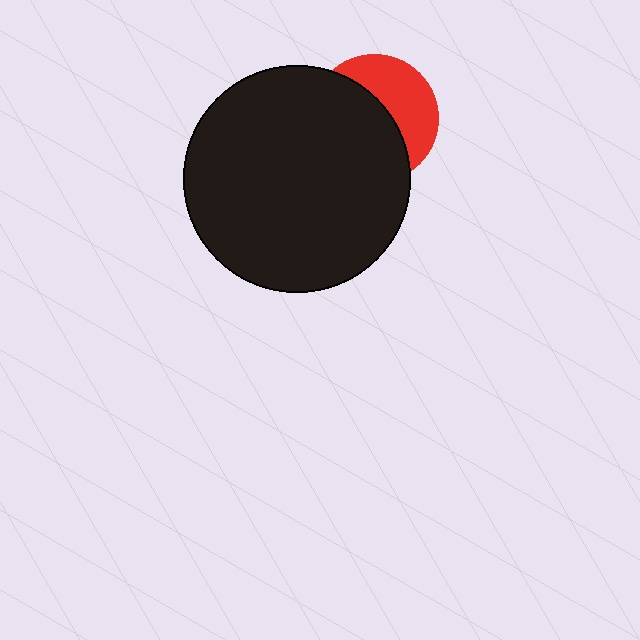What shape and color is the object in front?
The object in front is a black circle.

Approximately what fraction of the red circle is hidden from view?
Roughly 59% of the red circle is hidden behind the black circle.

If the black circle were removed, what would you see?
You would see the complete red circle.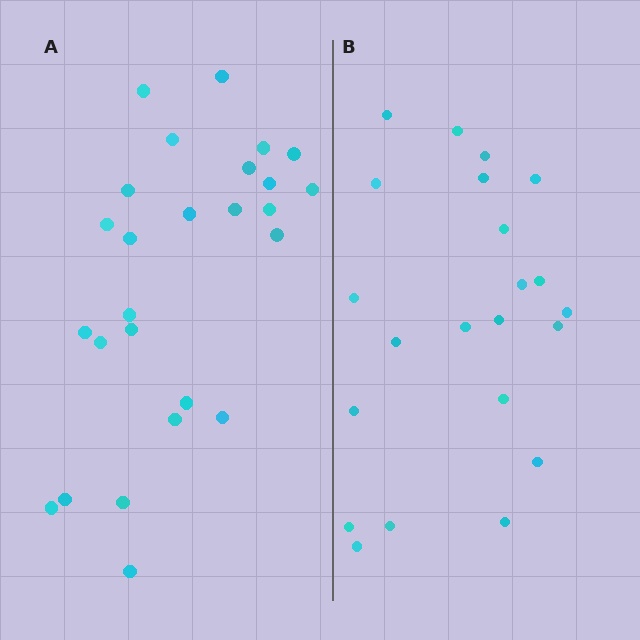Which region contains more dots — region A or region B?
Region A (the left region) has more dots.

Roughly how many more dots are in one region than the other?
Region A has about 4 more dots than region B.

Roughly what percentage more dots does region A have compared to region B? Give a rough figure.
About 20% more.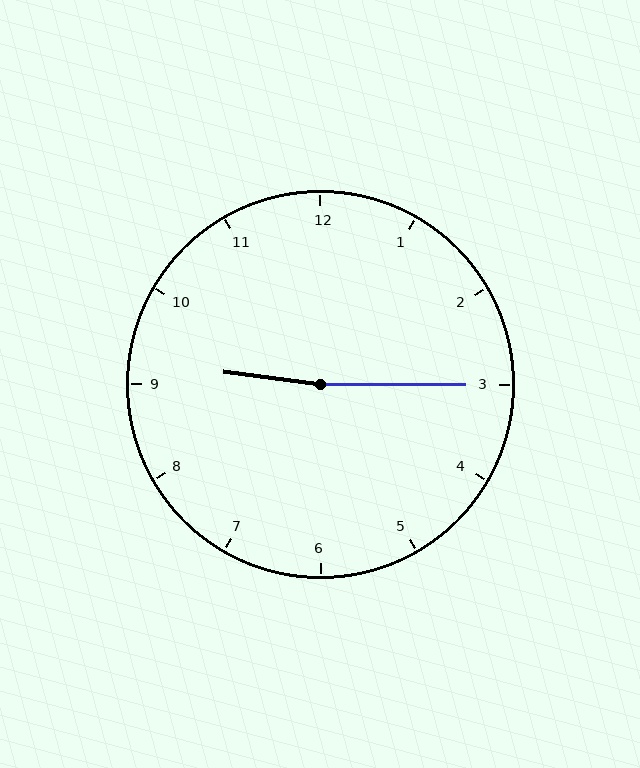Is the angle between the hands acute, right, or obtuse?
It is obtuse.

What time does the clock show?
9:15.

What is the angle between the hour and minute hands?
Approximately 172 degrees.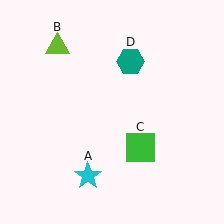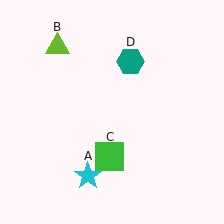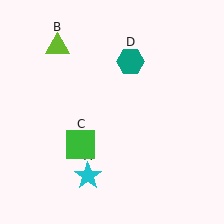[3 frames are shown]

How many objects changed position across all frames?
1 object changed position: green square (object C).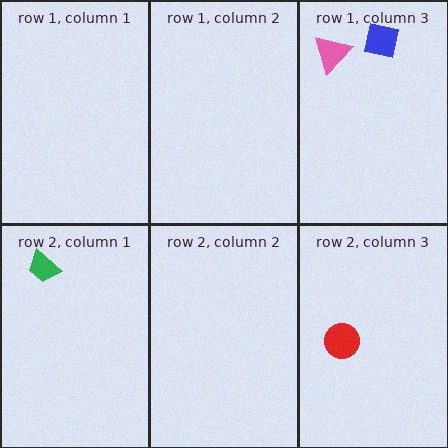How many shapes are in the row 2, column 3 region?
1.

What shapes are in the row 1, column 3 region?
The blue square, the pink triangle.